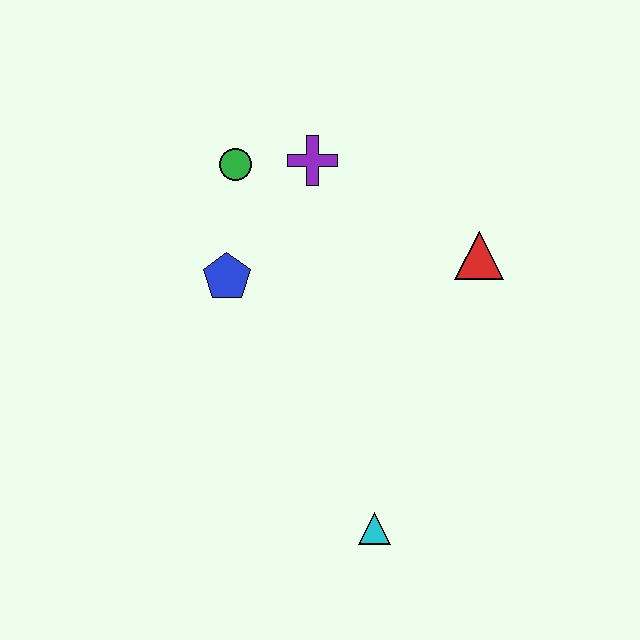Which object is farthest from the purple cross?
The cyan triangle is farthest from the purple cross.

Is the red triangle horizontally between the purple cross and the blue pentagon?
No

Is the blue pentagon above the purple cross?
No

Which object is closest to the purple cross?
The green circle is closest to the purple cross.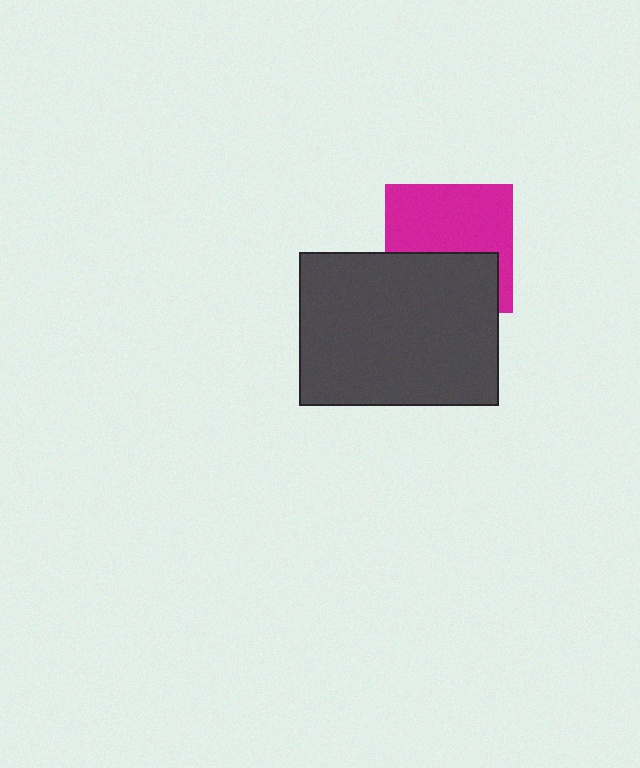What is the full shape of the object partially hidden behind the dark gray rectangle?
The partially hidden object is a magenta square.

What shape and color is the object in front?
The object in front is a dark gray rectangle.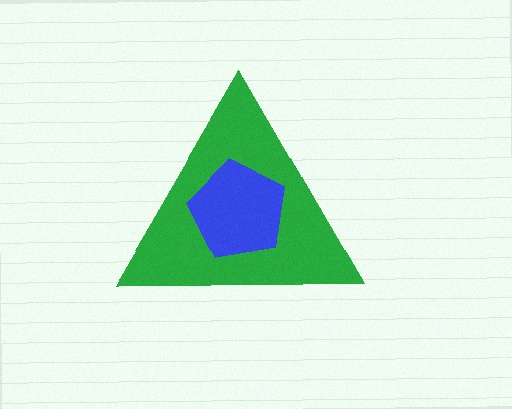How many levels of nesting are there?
2.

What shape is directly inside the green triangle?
The blue pentagon.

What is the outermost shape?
The green triangle.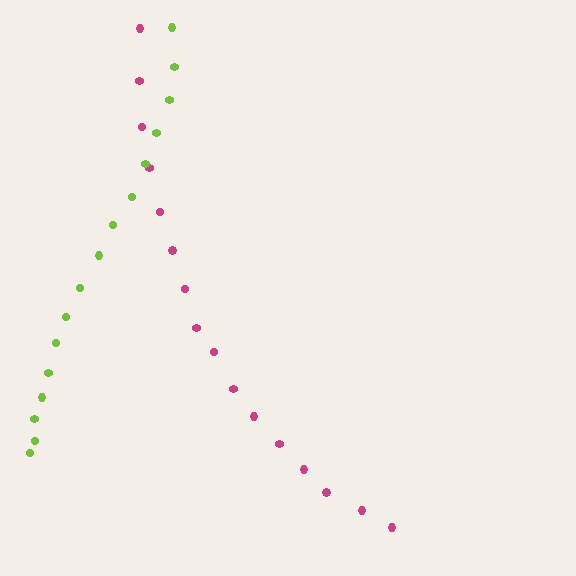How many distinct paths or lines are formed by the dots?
There are 2 distinct paths.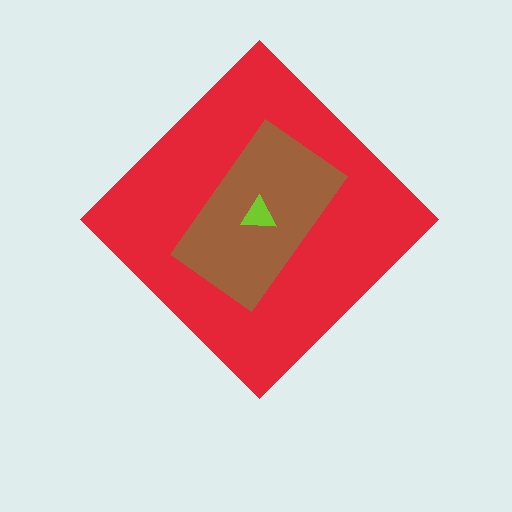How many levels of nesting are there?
3.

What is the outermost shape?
The red diamond.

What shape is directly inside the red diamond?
The brown rectangle.